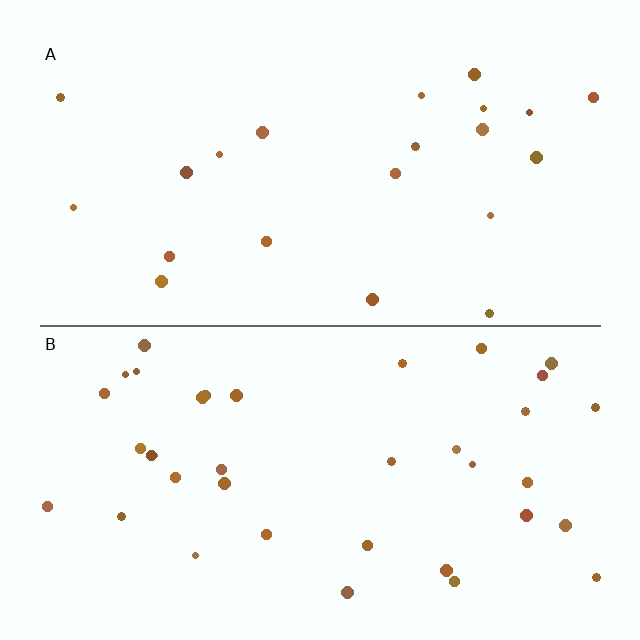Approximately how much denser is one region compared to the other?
Approximately 1.8× — region B over region A.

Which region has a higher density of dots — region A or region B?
B (the bottom).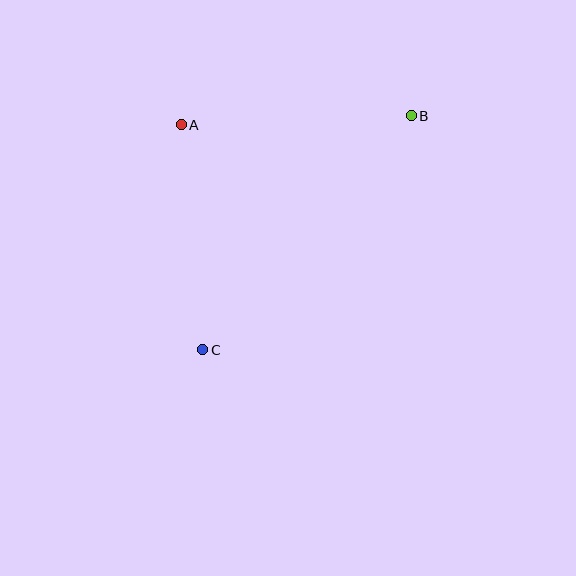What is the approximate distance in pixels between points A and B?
The distance between A and B is approximately 230 pixels.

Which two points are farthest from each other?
Points B and C are farthest from each other.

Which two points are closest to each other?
Points A and C are closest to each other.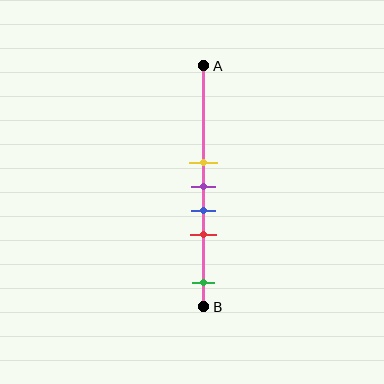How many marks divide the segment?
There are 5 marks dividing the segment.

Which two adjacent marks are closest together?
The yellow and purple marks are the closest adjacent pair.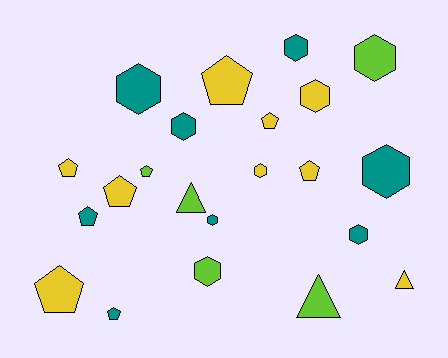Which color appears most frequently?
Yellow, with 9 objects.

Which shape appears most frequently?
Hexagon, with 10 objects.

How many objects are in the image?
There are 22 objects.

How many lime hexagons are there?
There are 2 lime hexagons.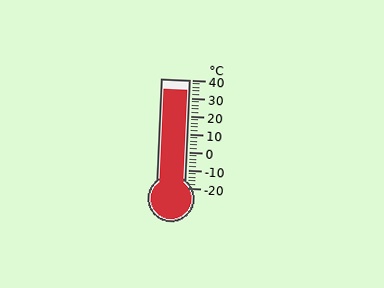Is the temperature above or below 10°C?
The temperature is above 10°C.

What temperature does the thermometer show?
The thermometer shows approximately 34°C.